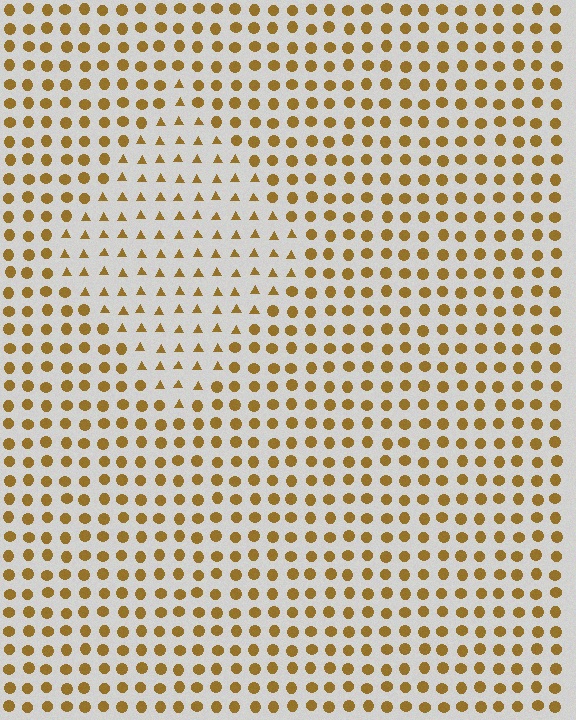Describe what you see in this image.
The image is filled with small brown elements arranged in a uniform grid. A diamond-shaped region contains triangles, while the surrounding area contains circles. The boundary is defined purely by the change in element shape.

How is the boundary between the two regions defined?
The boundary is defined by a change in element shape: triangles inside vs. circles outside. All elements share the same color and spacing.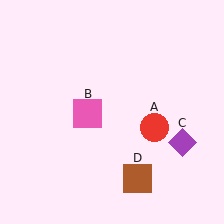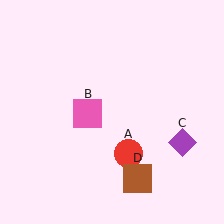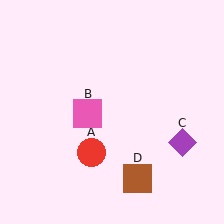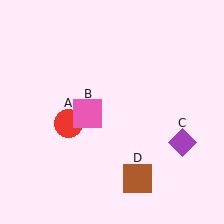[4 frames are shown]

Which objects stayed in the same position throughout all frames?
Pink square (object B) and purple diamond (object C) and brown square (object D) remained stationary.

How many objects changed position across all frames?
1 object changed position: red circle (object A).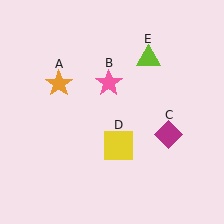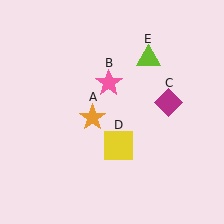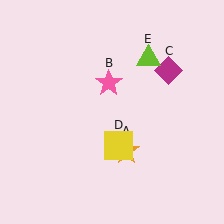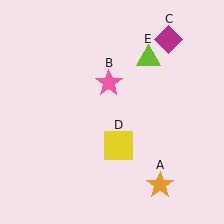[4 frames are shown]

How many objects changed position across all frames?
2 objects changed position: orange star (object A), magenta diamond (object C).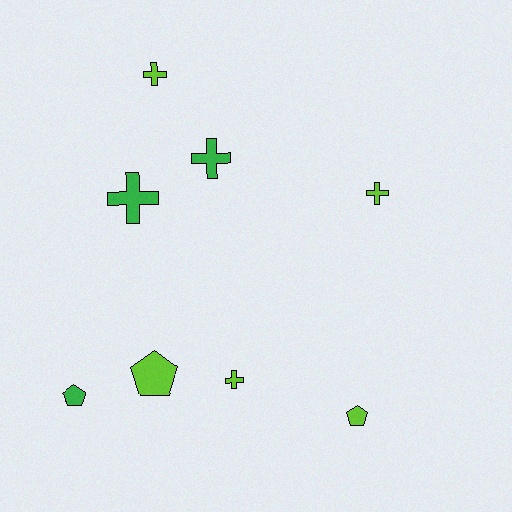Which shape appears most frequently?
Cross, with 5 objects.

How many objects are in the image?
There are 8 objects.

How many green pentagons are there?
There is 1 green pentagon.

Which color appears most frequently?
Lime, with 5 objects.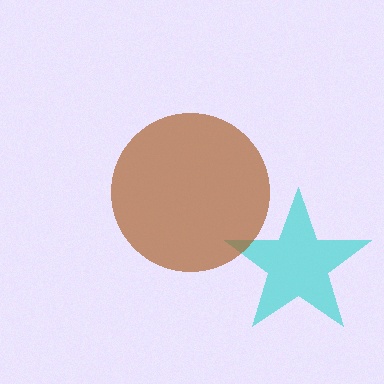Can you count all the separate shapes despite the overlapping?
Yes, there are 2 separate shapes.